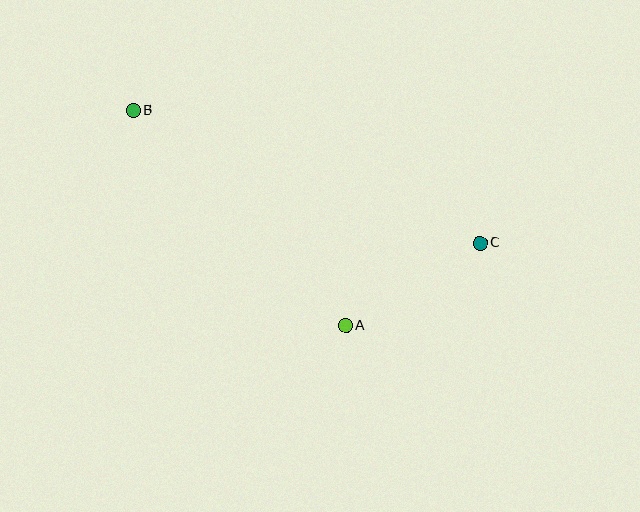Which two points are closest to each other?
Points A and C are closest to each other.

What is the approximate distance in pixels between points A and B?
The distance between A and B is approximately 302 pixels.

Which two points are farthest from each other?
Points B and C are farthest from each other.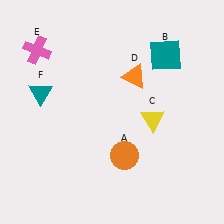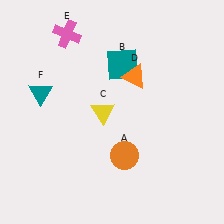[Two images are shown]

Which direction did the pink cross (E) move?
The pink cross (E) moved right.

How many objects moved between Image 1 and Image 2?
3 objects moved between the two images.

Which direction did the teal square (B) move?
The teal square (B) moved left.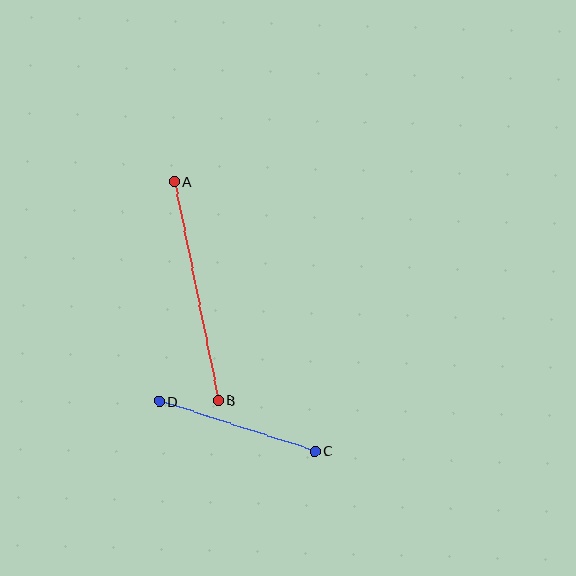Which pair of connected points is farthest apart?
Points A and B are farthest apart.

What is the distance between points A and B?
The distance is approximately 223 pixels.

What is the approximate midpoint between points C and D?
The midpoint is at approximately (237, 426) pixels.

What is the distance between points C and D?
The distance is approximately 163 pixels.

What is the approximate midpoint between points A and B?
The midpoint is at approximately (196, 291) pixels.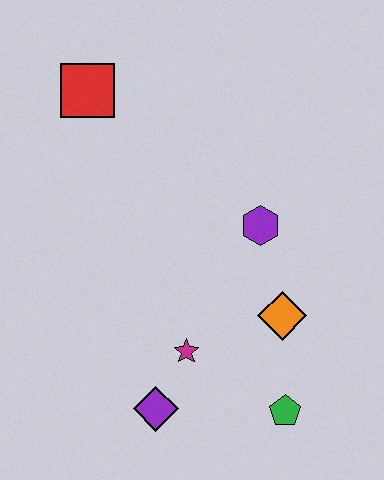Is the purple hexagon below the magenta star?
No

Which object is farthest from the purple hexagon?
The red square is farthest from the purple hexagon.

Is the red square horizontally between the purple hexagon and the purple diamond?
No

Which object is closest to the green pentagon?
The orange diamond is closest to the green pentagon.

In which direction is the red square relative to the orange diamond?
The red square is above the orange diamond.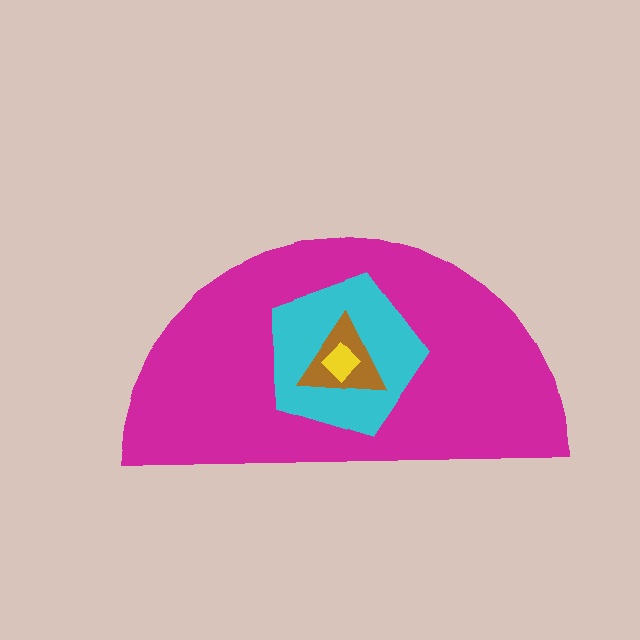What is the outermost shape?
The magenta semicircle.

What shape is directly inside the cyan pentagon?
The brown triangle.